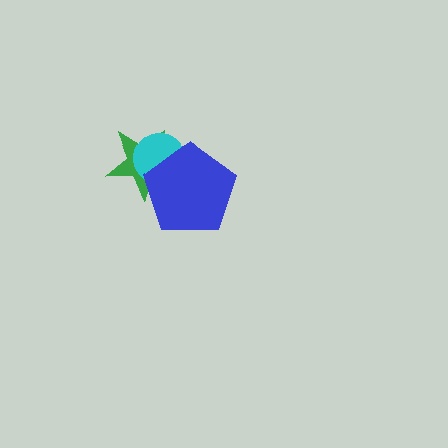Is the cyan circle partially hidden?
Yes, it is partially covered by another shape.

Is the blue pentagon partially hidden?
No, no other shape covers it.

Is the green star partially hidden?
Yes, it is partially covered by another shape.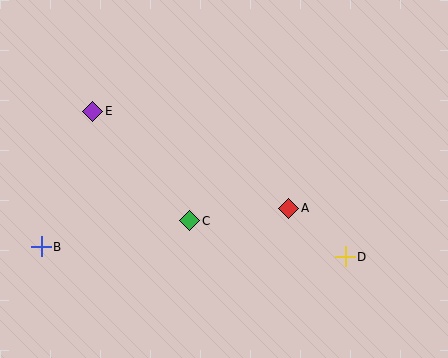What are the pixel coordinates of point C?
Point C is at (190, 221).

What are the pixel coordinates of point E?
Point E is at (93, 111).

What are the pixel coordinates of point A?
Point A is at (289, 208).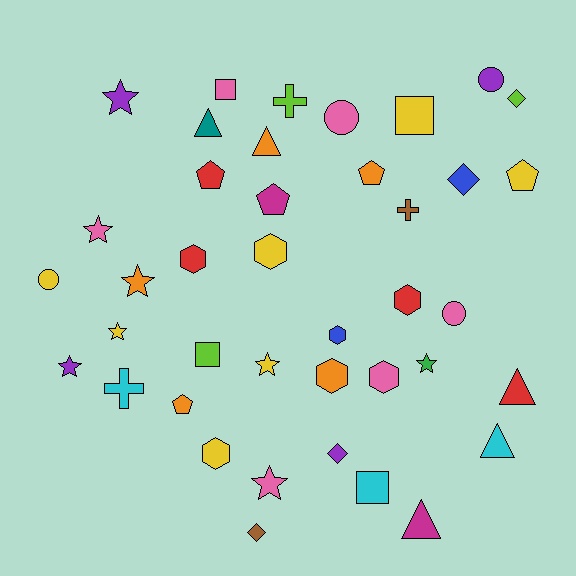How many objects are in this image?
There are 40 objects.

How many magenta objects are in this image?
There are 2 magenta objects.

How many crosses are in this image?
There are 3 crosses.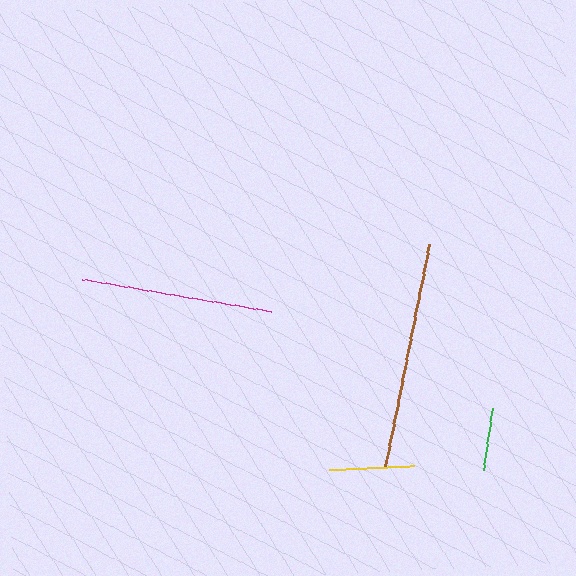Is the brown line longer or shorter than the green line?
The brown line is longer than the green line.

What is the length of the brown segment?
The brown segment is approximately 226 pixels long.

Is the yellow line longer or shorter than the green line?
The yellow line is longer than the green line.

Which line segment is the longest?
The brown line is the longest at approximately 226 pixels.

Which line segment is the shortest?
The green line is the shortest at approximately 63 pixels.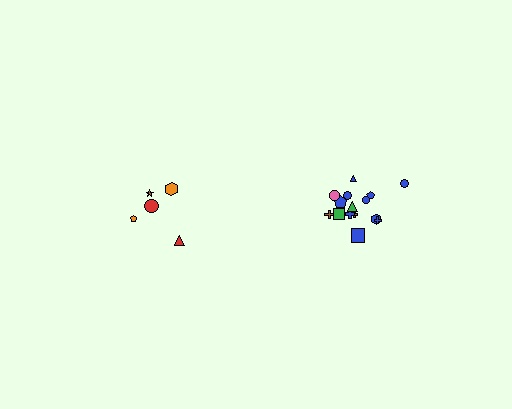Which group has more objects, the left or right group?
The right group.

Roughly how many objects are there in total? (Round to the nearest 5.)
Roughly 20 objects in total.